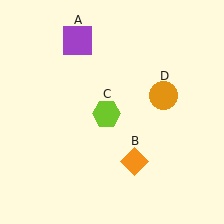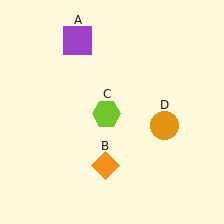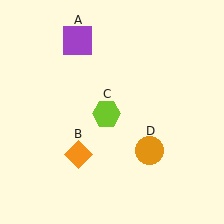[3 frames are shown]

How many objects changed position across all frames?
2 objects changed position: orange diamond (object B), orange circle (object D).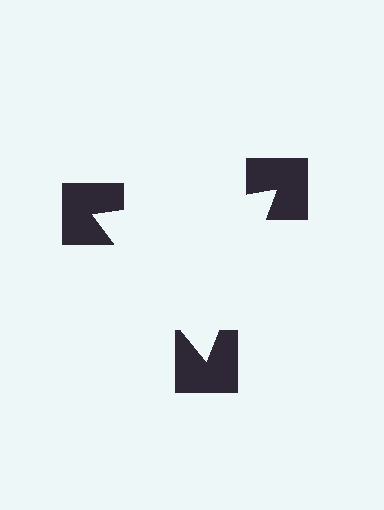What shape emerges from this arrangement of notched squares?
An illusory triangle — its edges are inferred from the aligned wedge cuts in the notched squares, not physically drawn.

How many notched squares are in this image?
There are 3 — one at each vertex of the illusory triangle.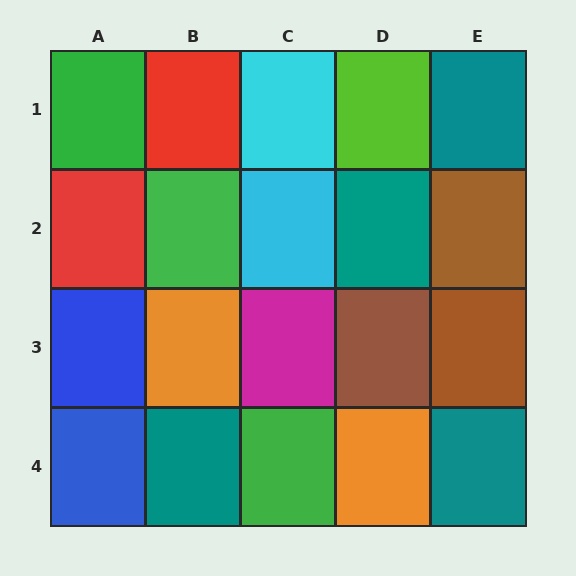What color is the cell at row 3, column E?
Brown.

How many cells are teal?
4 cells are teal.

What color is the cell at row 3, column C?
Magenta.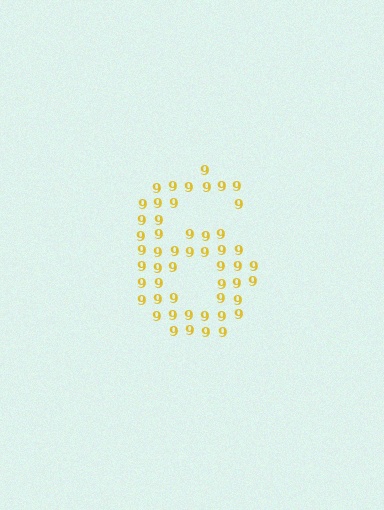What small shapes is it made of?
It is made of small digit 9's.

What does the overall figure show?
The overall figure shows the digit 6.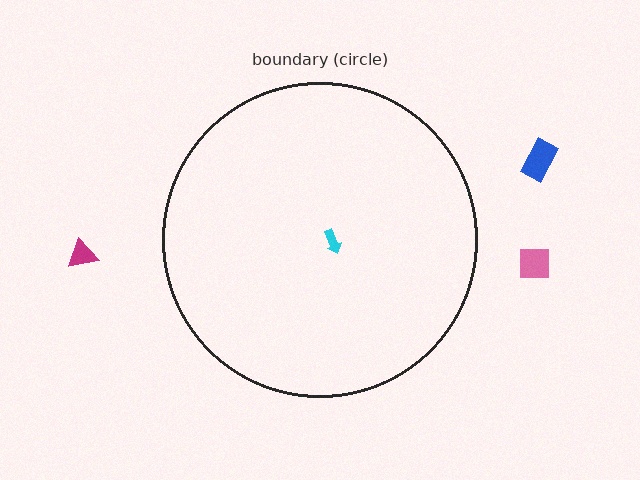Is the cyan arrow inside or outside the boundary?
Inside.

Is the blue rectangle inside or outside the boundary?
Outside.